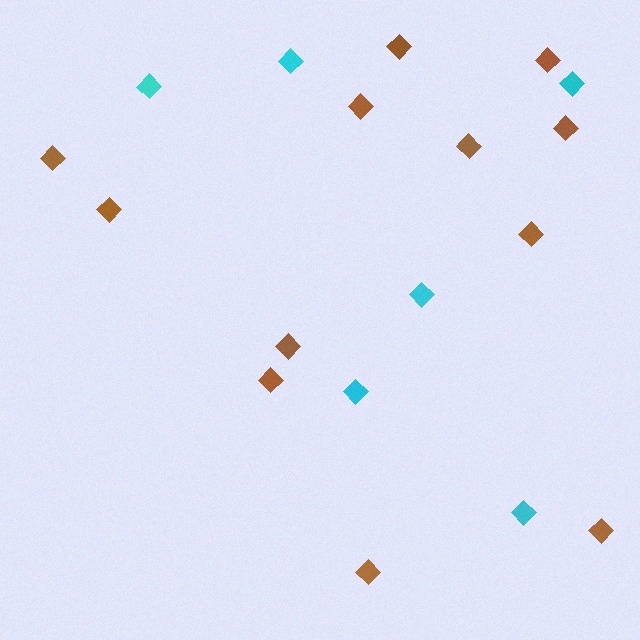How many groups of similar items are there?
There are 2 groups: one group of brown diamonds (12) and one group of cyan diamonds (6).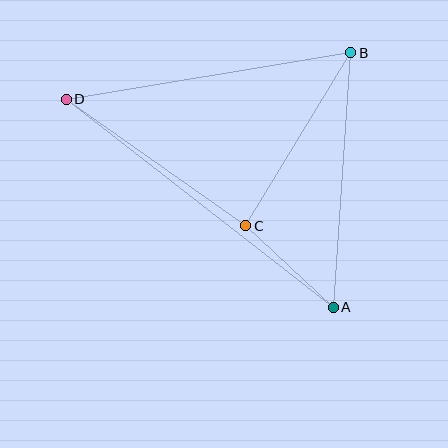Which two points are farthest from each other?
Points A and D are farthest from each other.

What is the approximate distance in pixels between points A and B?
The distance between A and B is approximately 255 pixels.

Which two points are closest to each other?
Points A and C are closest to each other.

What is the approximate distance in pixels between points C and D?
The distance between C and D is approximately 219 pixels.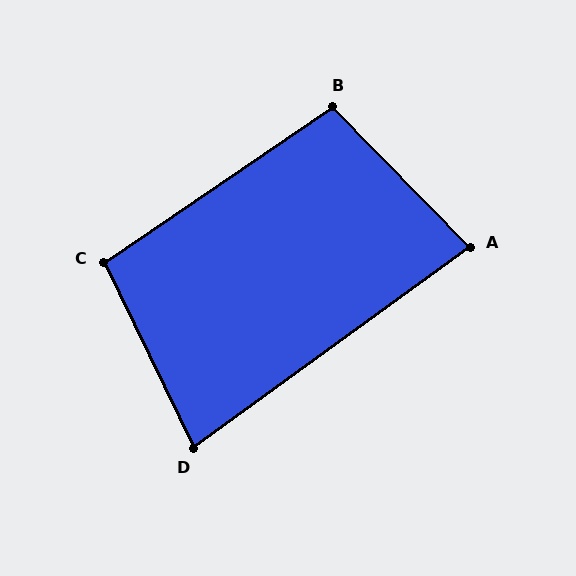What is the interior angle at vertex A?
Approximately 82 degrees (acute).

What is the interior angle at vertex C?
Approximately 98 degrees (obtuse).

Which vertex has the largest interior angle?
B, at approximately 100 degrees.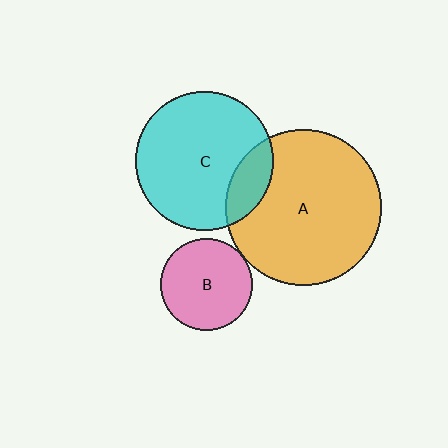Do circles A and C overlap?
Yes.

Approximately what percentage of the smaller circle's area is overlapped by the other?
Approximately 15%.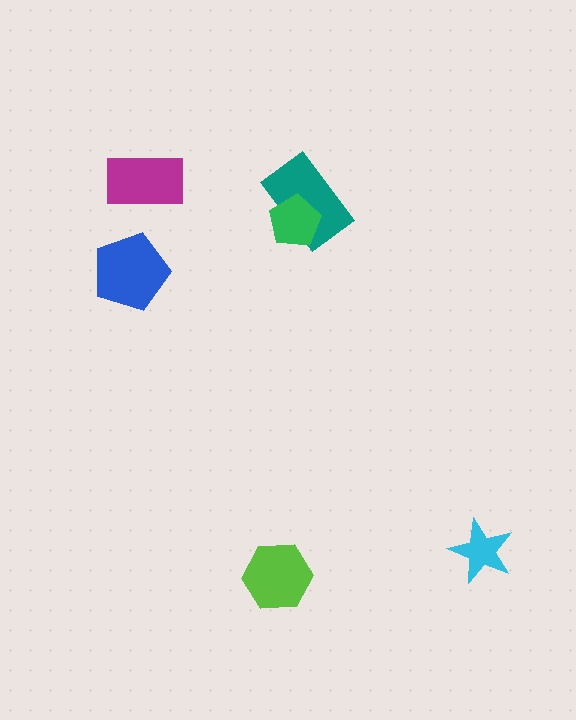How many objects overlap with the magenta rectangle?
0 objects overlap with the magenta rectangle.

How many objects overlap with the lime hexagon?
0 objects overlap with the lime hexagon.